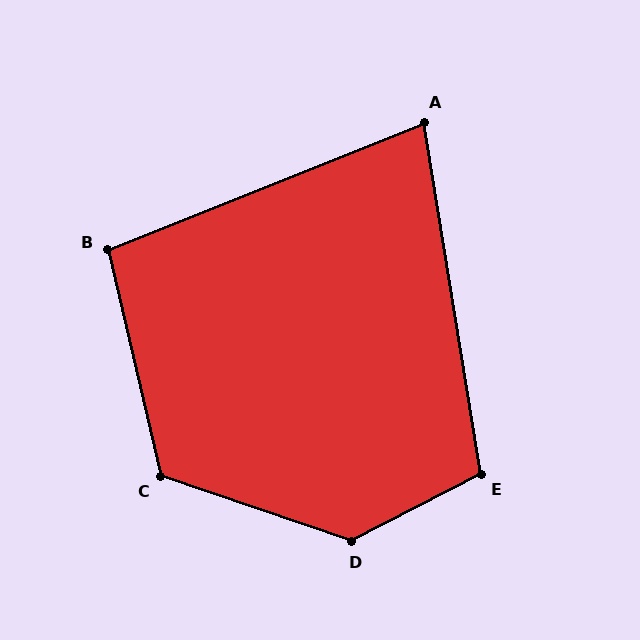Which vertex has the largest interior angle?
D, at approximately 134 degrees.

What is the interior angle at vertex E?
Approximately 108 degrees (obtuse).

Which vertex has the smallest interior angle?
A, at approximately 77 degrees.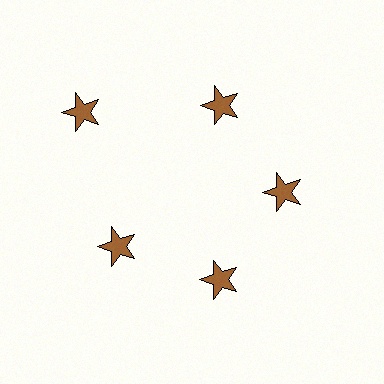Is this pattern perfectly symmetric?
No. The 5 brown stars are arranged in a ring, but one element near the 10 o'clock position is pushed outward from the center, breaking the 5-fold rotational symmetry.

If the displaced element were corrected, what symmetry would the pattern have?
It would have 5-fold rotational symmetry — the pattern would map onto itself every 72 degrees.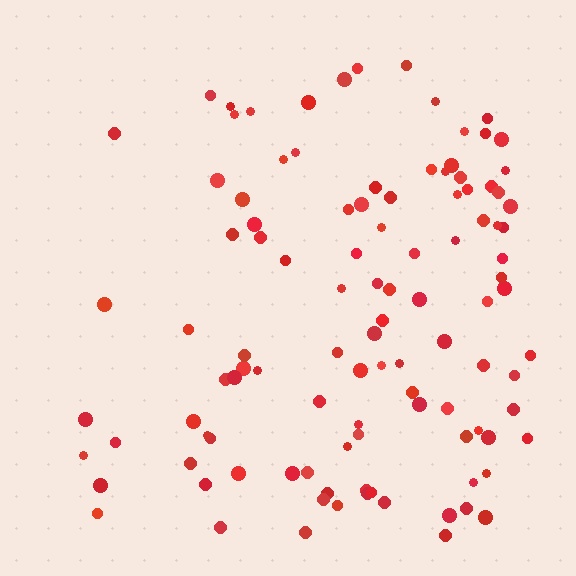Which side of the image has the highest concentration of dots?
The right.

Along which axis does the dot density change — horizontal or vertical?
Horizontal.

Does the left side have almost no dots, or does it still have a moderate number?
Still a moderate number, just noticeably fewer than the right.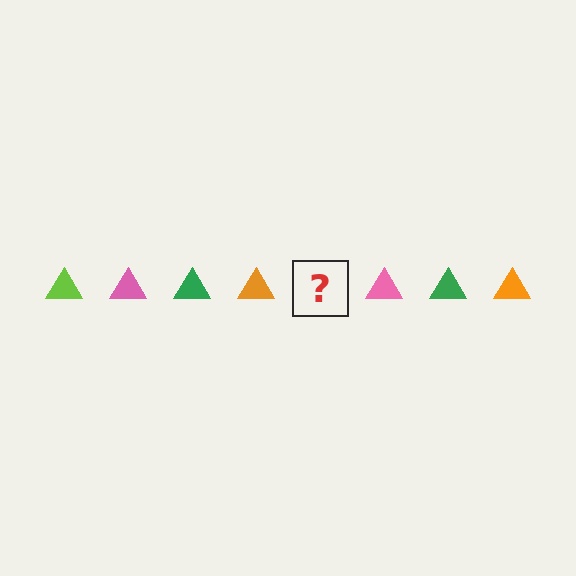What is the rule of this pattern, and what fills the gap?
The rule is that the pattern cycles through lime, pink, green, orange triangles. The gap should be filled with a lime triangle.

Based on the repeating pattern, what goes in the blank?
The blank should be a lime triangle.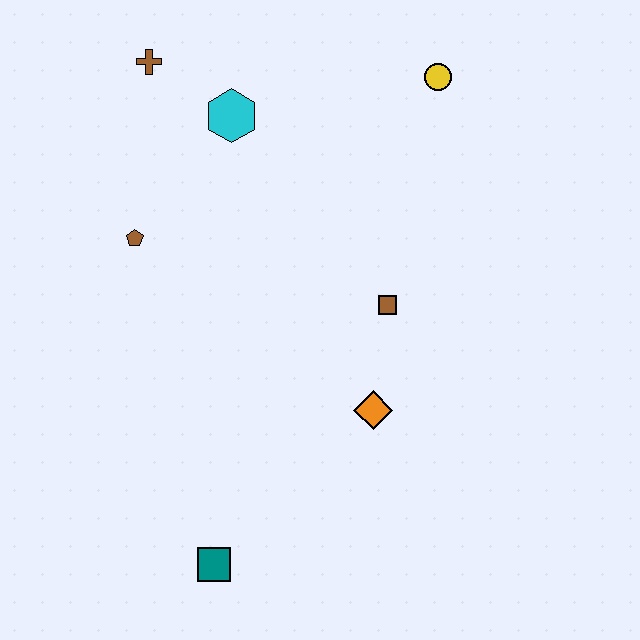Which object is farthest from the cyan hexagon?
The teal square is farthest from the cyan hexagon.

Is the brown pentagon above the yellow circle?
No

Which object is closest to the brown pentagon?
The cyan hexagon is closest to the brown pentagon.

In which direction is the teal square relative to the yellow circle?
The teal square is below the yellow circle.